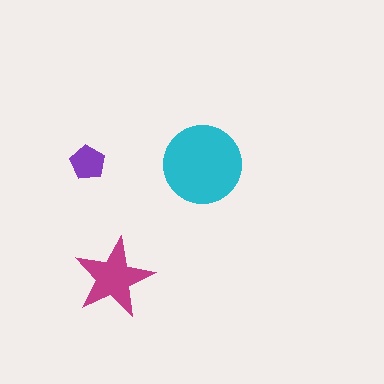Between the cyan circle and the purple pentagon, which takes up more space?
The cyan circle.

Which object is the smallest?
The purple pentagon.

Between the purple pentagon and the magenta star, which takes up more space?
The magenta star.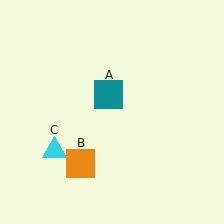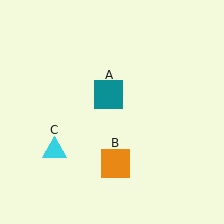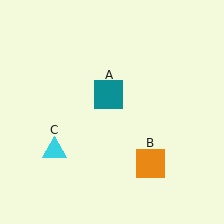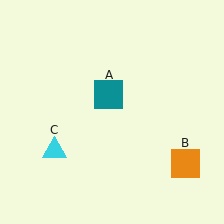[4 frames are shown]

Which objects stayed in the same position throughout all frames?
Teal square (object A) and cyan triangle (object C) remained stationary.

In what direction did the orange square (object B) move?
The orange square (object B) moved right.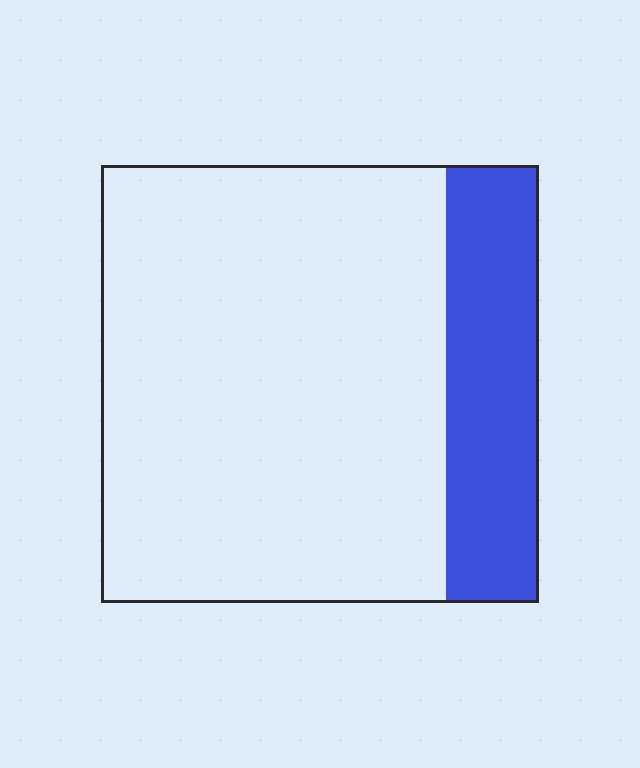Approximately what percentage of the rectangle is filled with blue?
Approximately 20%.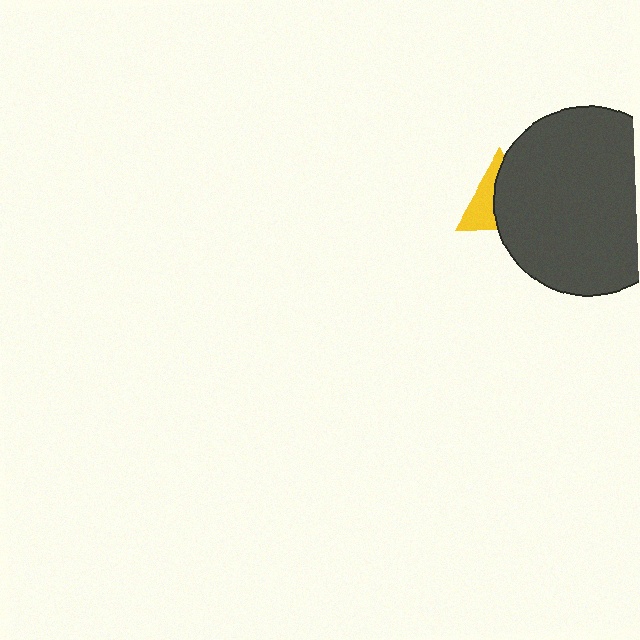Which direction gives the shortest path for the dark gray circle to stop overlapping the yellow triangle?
Moving right gives the shortest separation.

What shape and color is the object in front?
The object in front is a dark gray circle.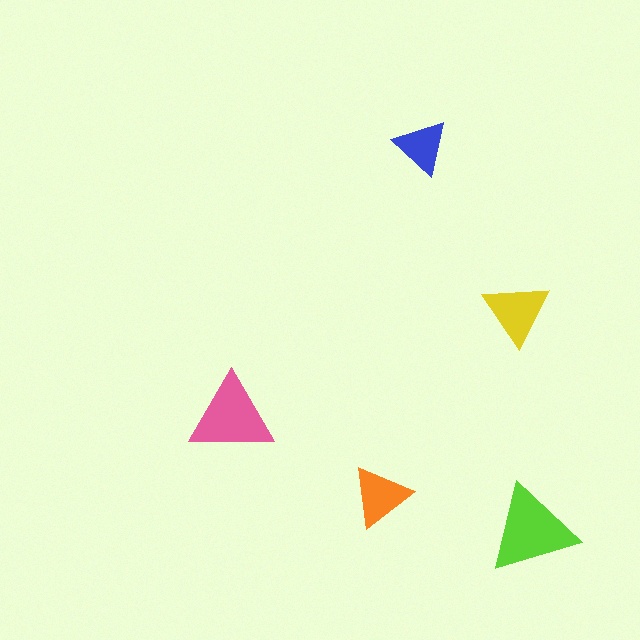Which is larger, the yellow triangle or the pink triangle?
The pink one.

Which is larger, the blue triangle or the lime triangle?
The lime one.